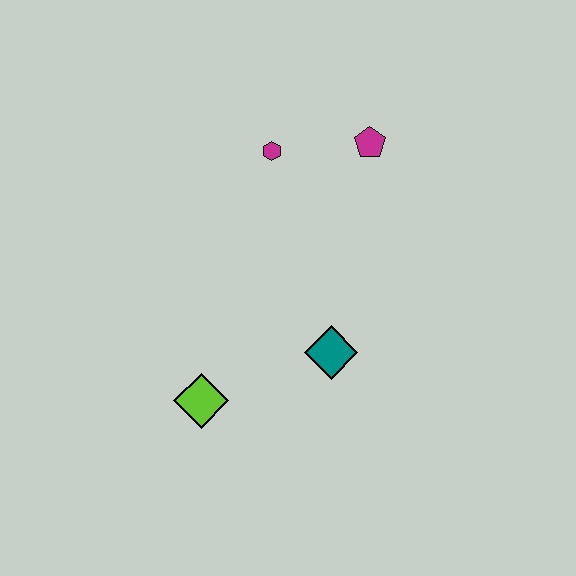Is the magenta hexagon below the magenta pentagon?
Yes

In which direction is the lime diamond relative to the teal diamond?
The lime diamond is to the left of the teal diamond.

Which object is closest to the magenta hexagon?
The magenta pentagon is closest to the magenta hexagon.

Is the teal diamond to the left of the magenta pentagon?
Yes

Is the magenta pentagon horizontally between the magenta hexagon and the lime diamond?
No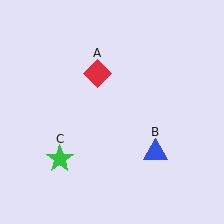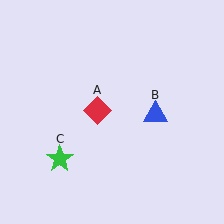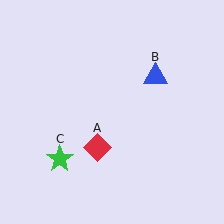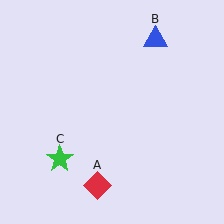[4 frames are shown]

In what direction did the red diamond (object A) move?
The red diamond (object A) moved down.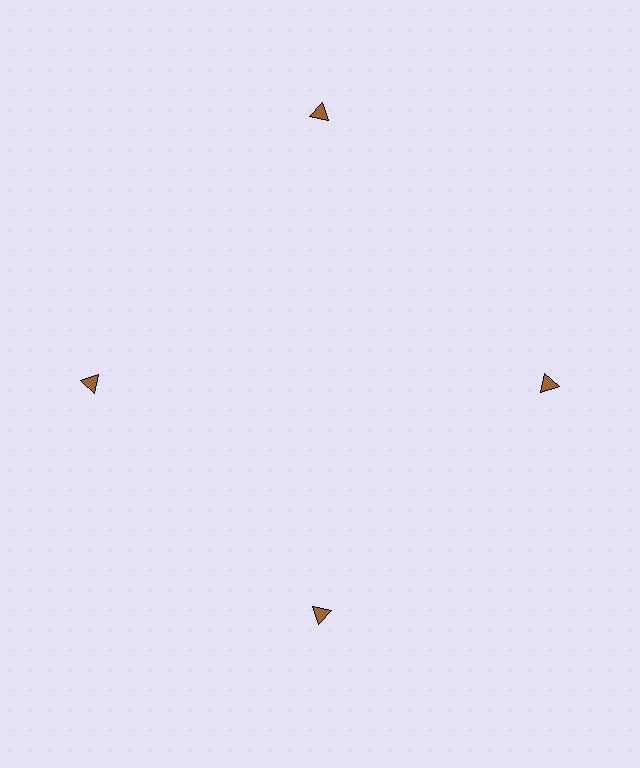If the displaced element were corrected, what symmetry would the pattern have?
It would have 4-fold rotational symmetry — the pattern would map onto itself every 90 degrees.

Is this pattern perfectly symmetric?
No. The 4 brown triangles are arranged in a ring, but one element near the 12 o'clock position is pushed outward from the center, breaking the 4-fold rotational symmetry.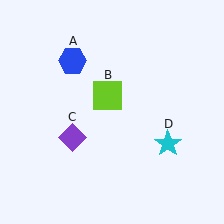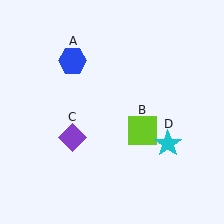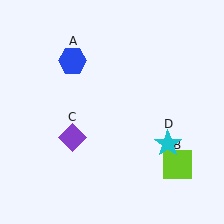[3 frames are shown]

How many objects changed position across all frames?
1 object changed position: lime square (object B).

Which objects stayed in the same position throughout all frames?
Blue hexagon (object A) and purple diamond (object C) and cyan star (object D) remained stationary.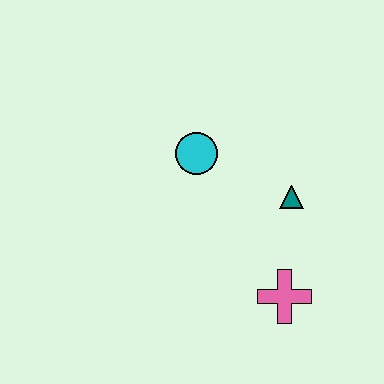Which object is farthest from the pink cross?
The cyan circle is farthest from the pink cross.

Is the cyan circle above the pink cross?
Yes